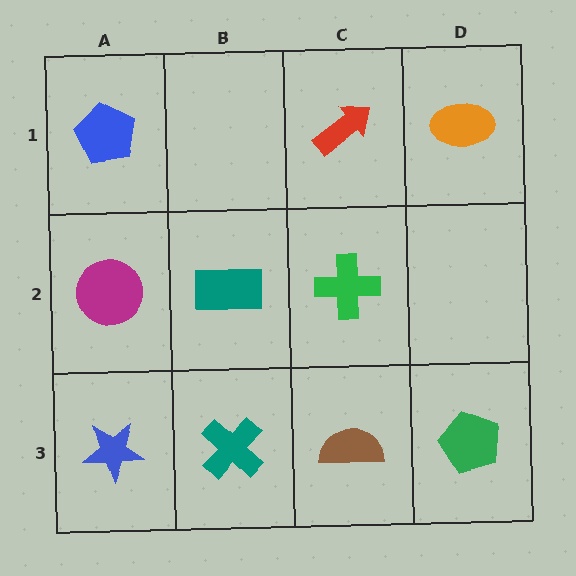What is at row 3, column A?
A blue star.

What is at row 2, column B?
A teal rectangle.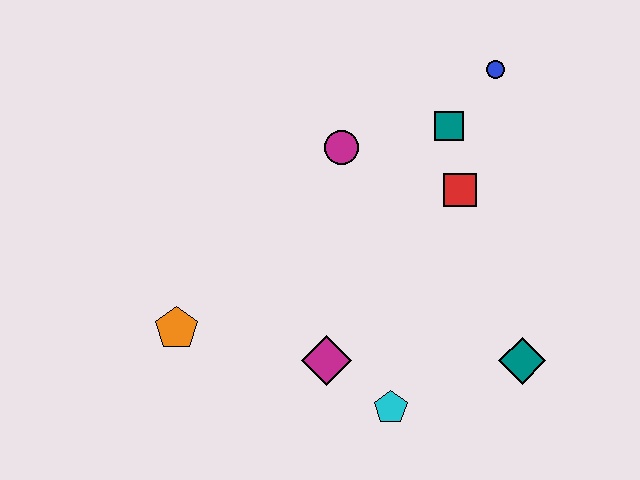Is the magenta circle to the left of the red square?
Yes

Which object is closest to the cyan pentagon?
The magenta diamond is closest to the cyan pentagon.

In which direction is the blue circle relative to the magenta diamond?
The blue circle is above the magenta diamond.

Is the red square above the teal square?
No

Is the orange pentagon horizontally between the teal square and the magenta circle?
No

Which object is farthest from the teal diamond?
The orange pentagon is farthest from the teal diamond.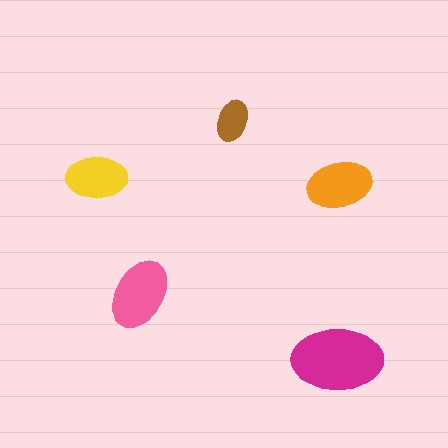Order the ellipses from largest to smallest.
the magenta one, the pink one, the orange one, the yellow one, the brown one.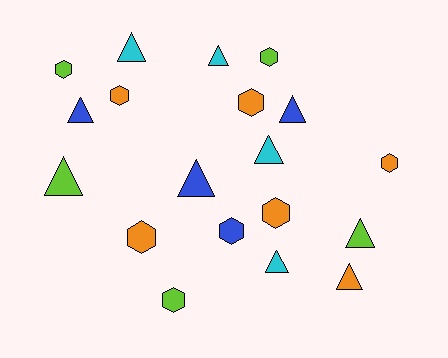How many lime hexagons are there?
There are 3 lime hexagons.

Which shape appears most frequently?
Triangle, with 10 objects.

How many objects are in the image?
There are 19 objects.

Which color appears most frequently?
Orange, with 6 objects.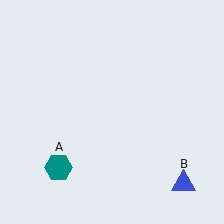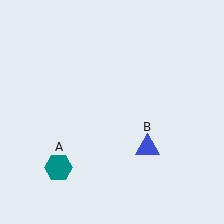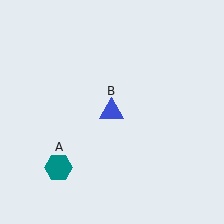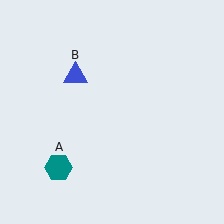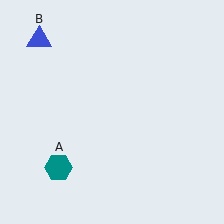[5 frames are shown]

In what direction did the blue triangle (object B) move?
The blue triangle (object B) moved up and to the left.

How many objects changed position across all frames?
1 object changed position: blue triangle (object B).